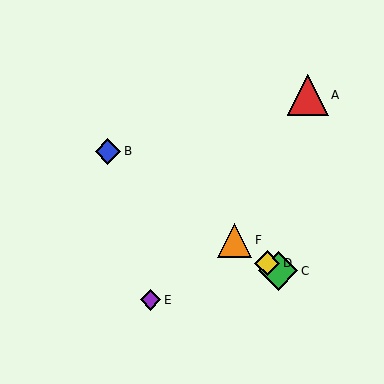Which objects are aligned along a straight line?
Objects B, C, D, F are aligned along a straight line.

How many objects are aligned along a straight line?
4 objects (B, C, D, F) are aligned along a straight line.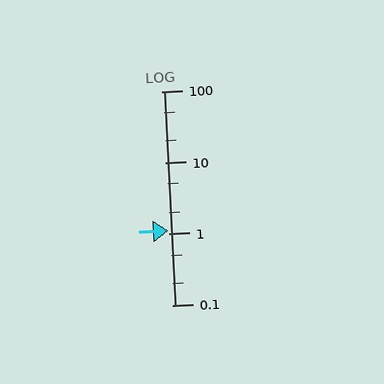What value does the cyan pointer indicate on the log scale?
The pointer indicates approximately 1.1.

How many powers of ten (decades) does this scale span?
The scale spans 3 decades, from 0.1 to 100.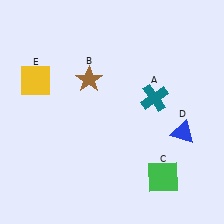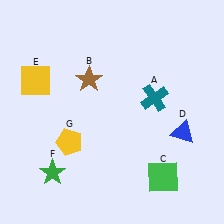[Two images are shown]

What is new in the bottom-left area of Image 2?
A green star (F) was added in the bottom-left area of Image 2.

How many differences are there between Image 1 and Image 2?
There are 2 differences between the two images.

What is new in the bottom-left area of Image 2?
A yellow pentagon (G) was added in the bottom-left area of Image 2.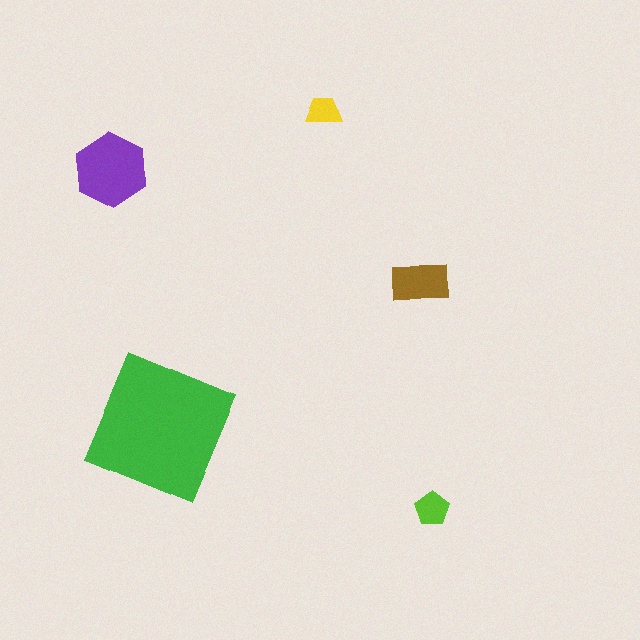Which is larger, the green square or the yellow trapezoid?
The green square.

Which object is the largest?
The green square.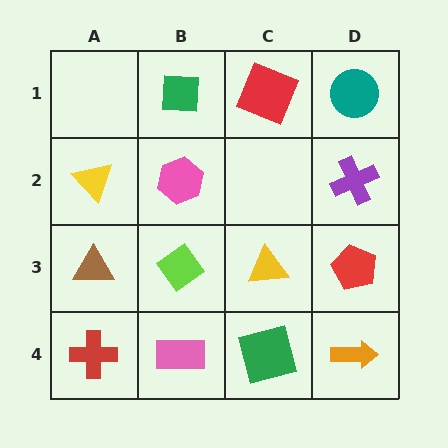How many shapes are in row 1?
3 shapes.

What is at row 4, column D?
An orange arrow.